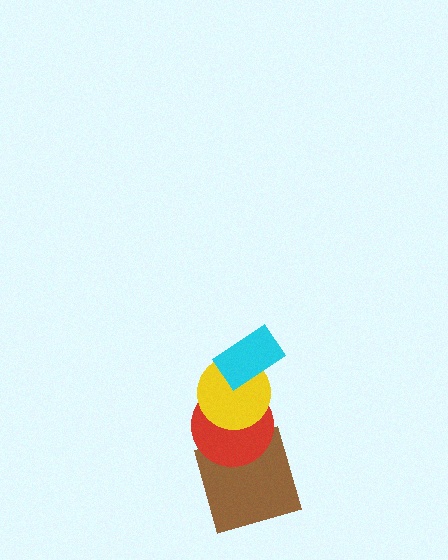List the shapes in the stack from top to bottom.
From top to bottom: the cyan rectangle, the yellow circle, the red circle, the brown square.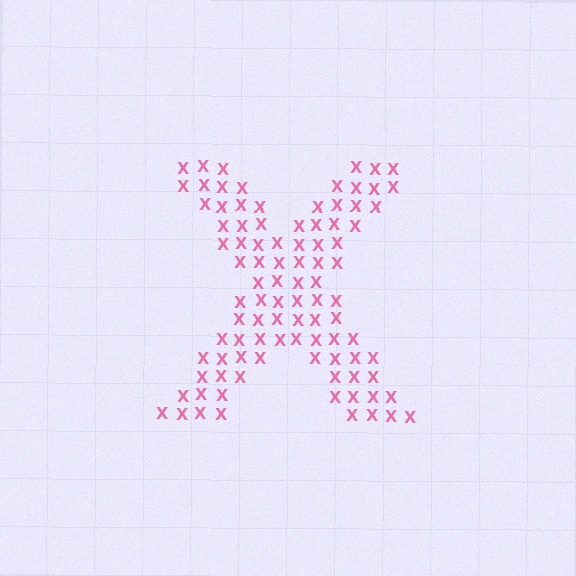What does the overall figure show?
The overall figure shows the letter X.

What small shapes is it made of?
It is made of small letter X's.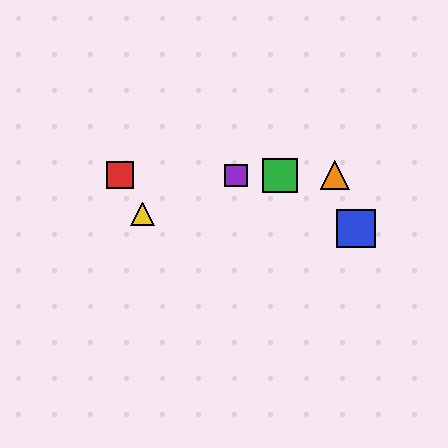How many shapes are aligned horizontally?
4 shapes (the red square, the green square, the purple square, the orange triangle) are aligned horizontally.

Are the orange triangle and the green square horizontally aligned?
Yes, both are at y≈175.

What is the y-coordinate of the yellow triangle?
The yellow triangle is at y≈214.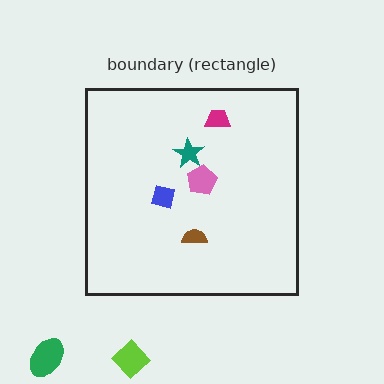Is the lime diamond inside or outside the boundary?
Outside.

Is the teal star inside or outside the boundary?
Inside.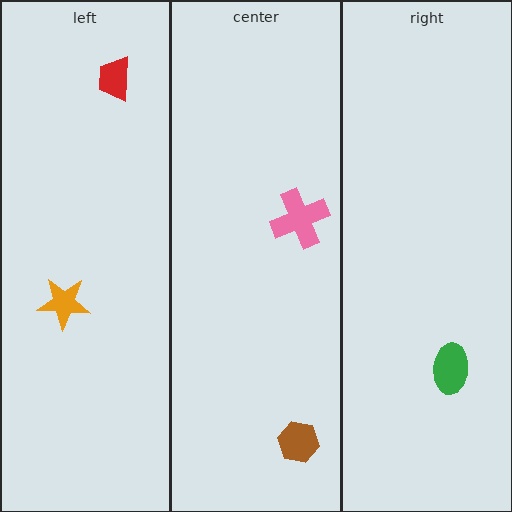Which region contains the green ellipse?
The right region.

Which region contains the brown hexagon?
The center region.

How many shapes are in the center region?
2.